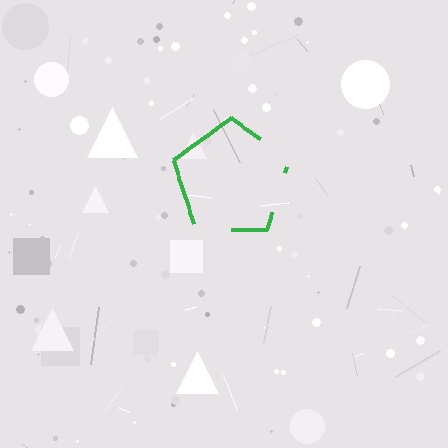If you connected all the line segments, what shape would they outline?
They would outline a pentagon.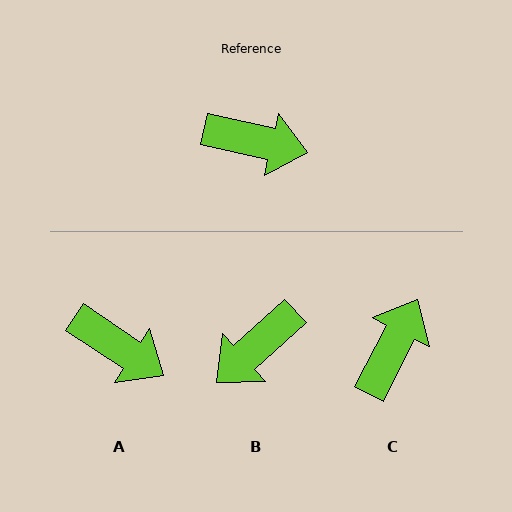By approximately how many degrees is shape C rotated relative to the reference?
Approximately 76 degrees counter-clockwise.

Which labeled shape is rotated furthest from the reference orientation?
B, about 125 degrees away.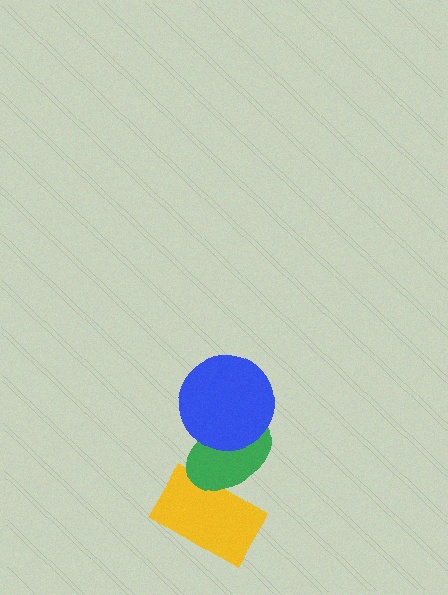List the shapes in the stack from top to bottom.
From top to bottom: the blue circle, the green ellipse, the yellow rectangle.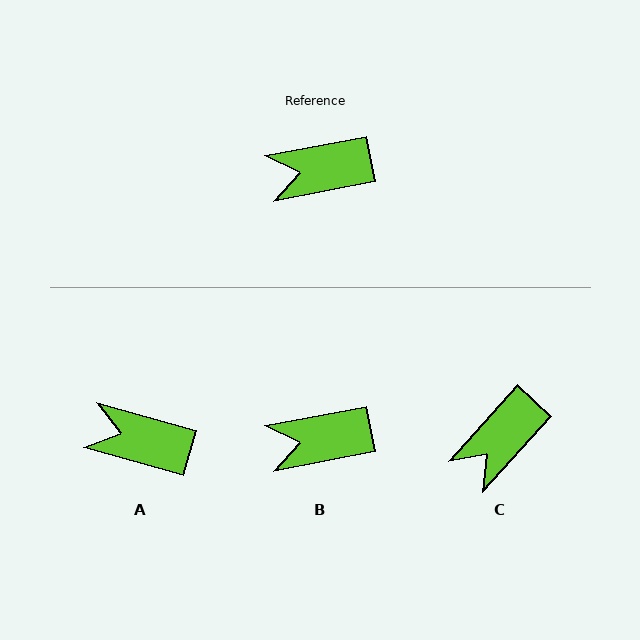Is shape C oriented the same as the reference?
No, it is off by about 37 degrees.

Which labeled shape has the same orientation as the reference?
B.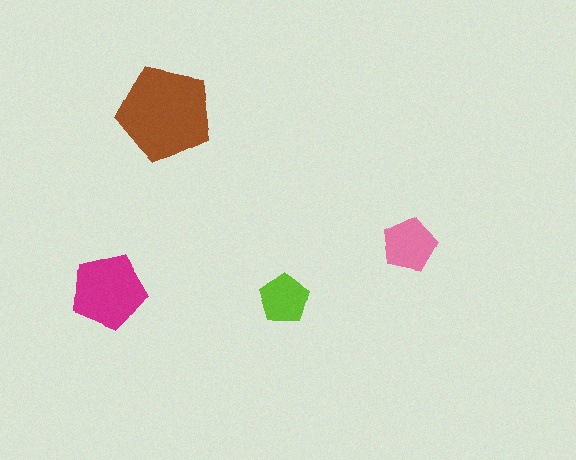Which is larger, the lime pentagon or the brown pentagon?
The brown one.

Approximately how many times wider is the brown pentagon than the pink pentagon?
About 2 times wider.